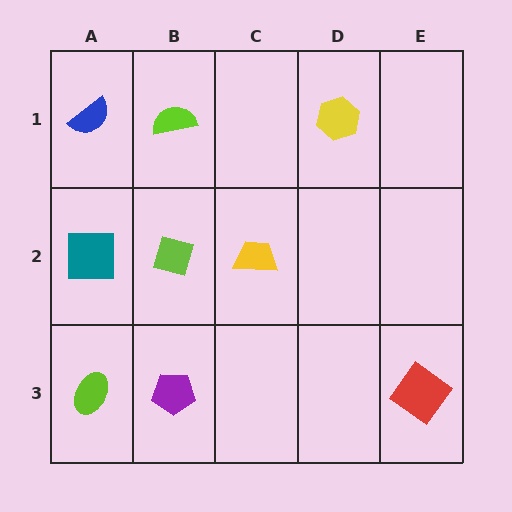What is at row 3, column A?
A lime ellipse.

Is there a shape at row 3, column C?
No, that cell is empty.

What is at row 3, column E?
A red diamond.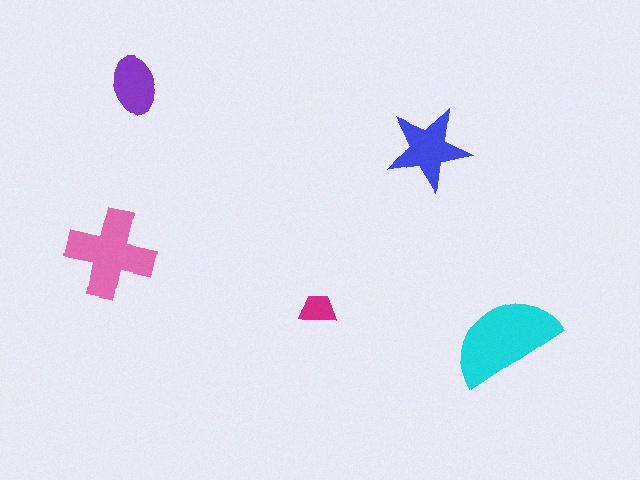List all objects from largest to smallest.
The cyan semicircle, the pink cross, the blue star, the purple ellipse, the magenta trapezoid.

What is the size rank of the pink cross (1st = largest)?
2nd.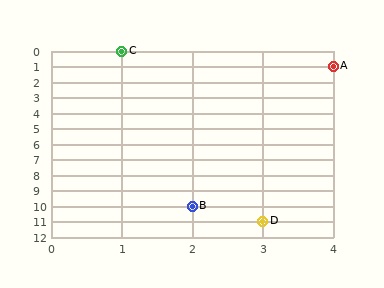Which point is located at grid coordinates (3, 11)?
Point D is at (3, 11).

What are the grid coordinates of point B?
Point B is at grid coordinates (2, 10).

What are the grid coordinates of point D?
Point D is at grid coordinates (3, 11).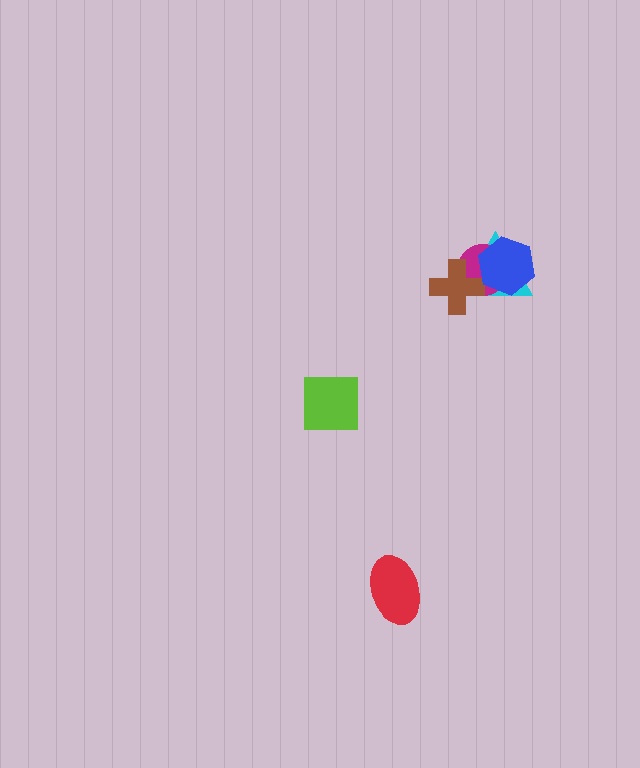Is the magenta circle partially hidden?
Yes, it is partially covered by another shape.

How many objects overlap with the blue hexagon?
2 objects overlap with the blue hexagon.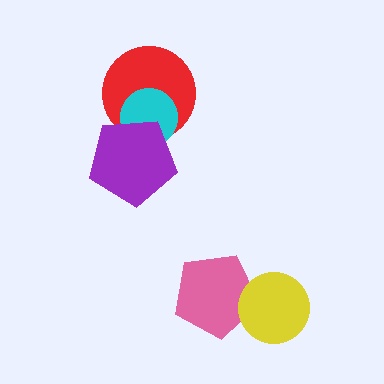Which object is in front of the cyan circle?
The purple pentagon is in front of the cyan circle.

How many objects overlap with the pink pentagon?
1 object overlaps with the pink pentagon.